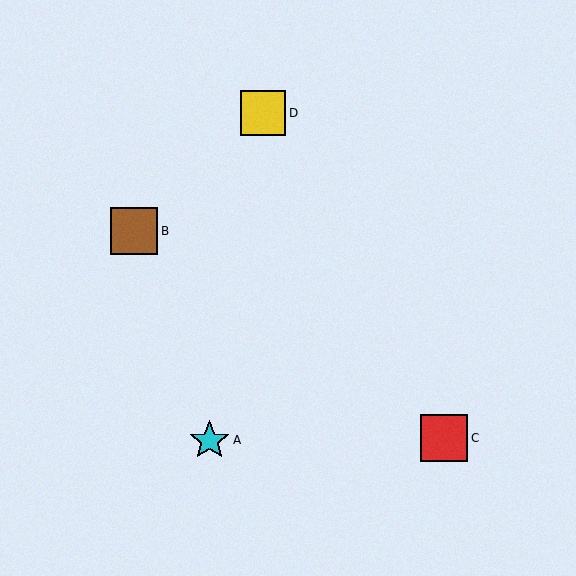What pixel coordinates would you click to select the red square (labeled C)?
Click at (444, 438) to select the red square C.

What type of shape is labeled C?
Shape C is a red square.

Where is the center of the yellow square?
The center of the yellow square is at (263, 113).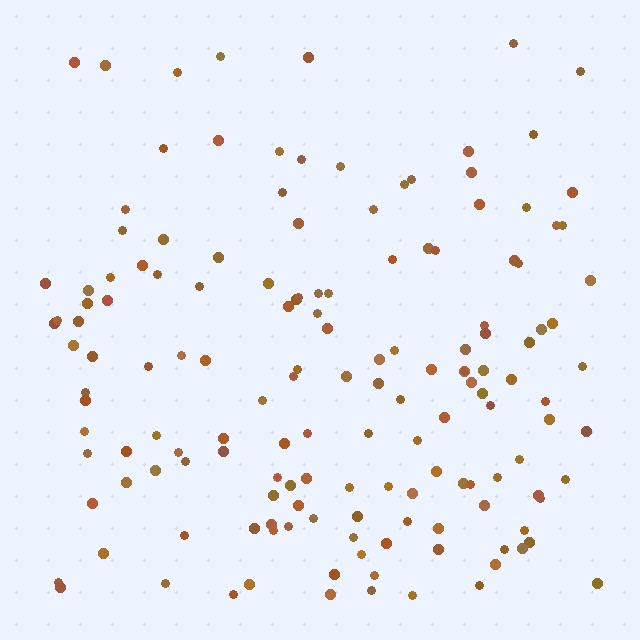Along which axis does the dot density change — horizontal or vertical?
Vertical.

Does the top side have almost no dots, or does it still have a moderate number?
Still a moderate number, just noticeably fewer than the bottom.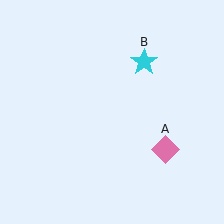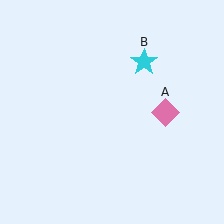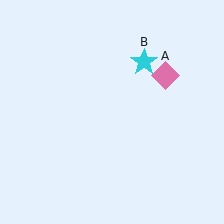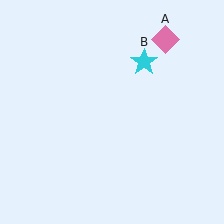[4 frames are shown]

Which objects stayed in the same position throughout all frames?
Cyan star (object B) remained stationary.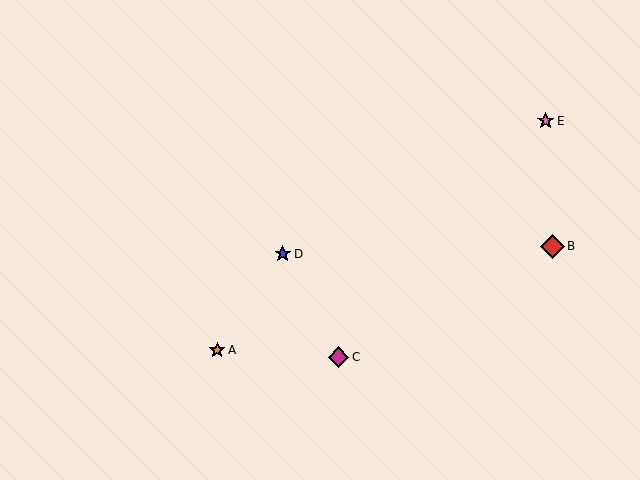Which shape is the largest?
The red diamond (labeled B) is the largest.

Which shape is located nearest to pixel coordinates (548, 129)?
The pink star (labeled E) at (546, 121) is nearest to that location.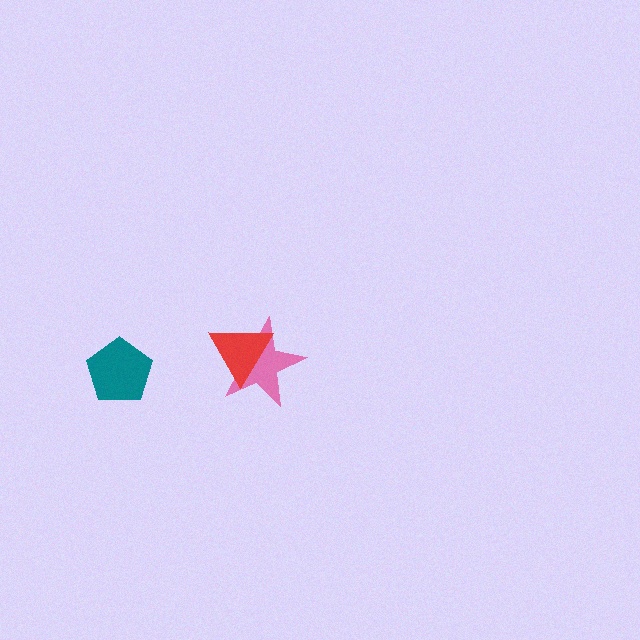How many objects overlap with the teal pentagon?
0 objects overlap with the teal pentagon.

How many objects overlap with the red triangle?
1 object overlaps with the red triangle.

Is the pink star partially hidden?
Yes, it is partially covered by another shape.